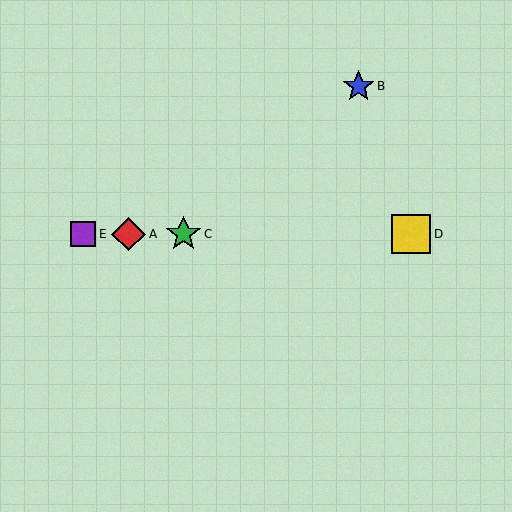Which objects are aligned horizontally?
Objects A, C, D, E are aligned horizontally.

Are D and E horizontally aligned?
Yes, both are at y≈234.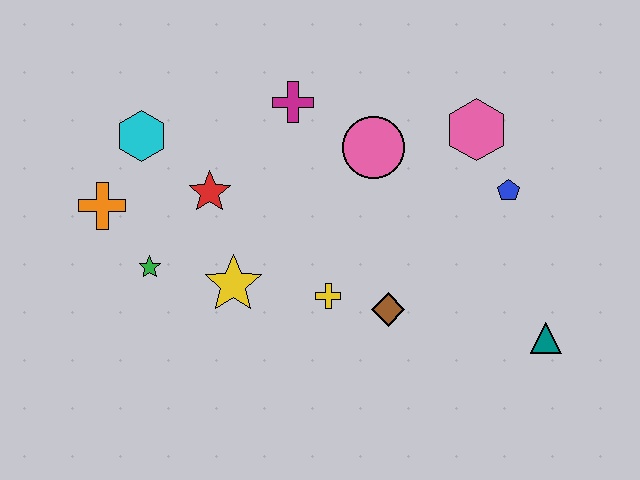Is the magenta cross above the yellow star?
Yes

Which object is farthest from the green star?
The teal triangle is farthest from the green star.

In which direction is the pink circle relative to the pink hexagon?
The pink circle is to the left of the pink hexagon.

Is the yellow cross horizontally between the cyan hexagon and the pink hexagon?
Yes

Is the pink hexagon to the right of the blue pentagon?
No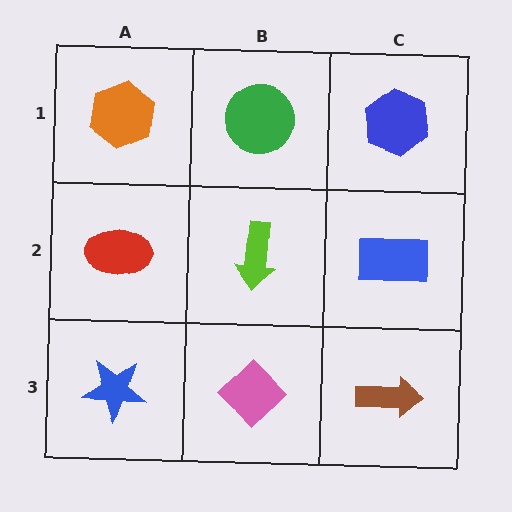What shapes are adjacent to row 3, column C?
A blue rectangle (row 2, column C), a pink diamond (row 3, column B).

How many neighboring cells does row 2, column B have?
4.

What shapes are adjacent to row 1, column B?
A lime arrow (row 2, column B), an orange hexagon (row 1, column A), a blue hexagon (row 1, column C).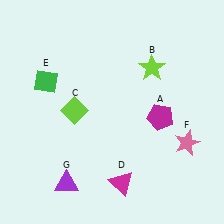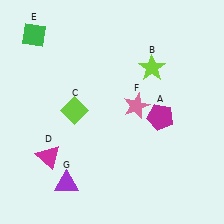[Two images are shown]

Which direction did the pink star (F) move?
The pink star (F) moved left.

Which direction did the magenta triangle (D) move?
The magenta triangle (D) moved left.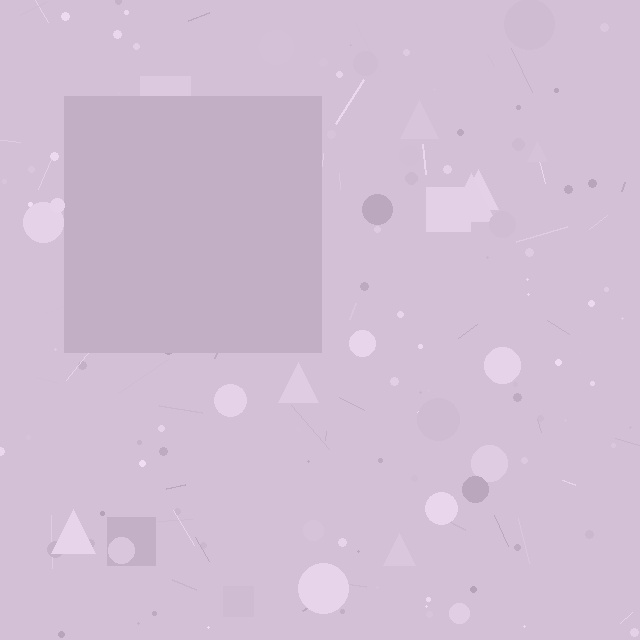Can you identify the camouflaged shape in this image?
The camouflaged shape is a square.